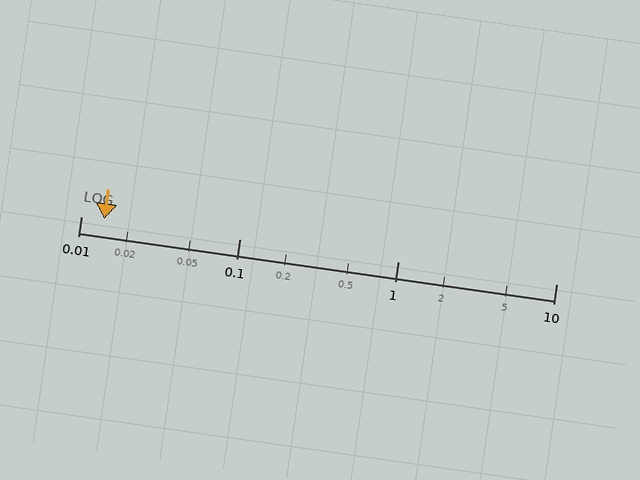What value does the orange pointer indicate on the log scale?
The pointer indicates approximately 0.014.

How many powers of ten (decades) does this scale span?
The scale spans 3 decades, from 0.01 to 10.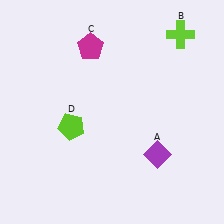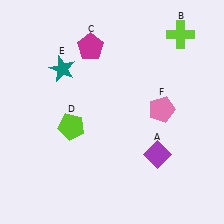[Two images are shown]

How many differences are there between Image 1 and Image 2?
There are 2 differences between the two images.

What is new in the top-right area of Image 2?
A pink pentagon (F) was added in the top-right area of Image 2.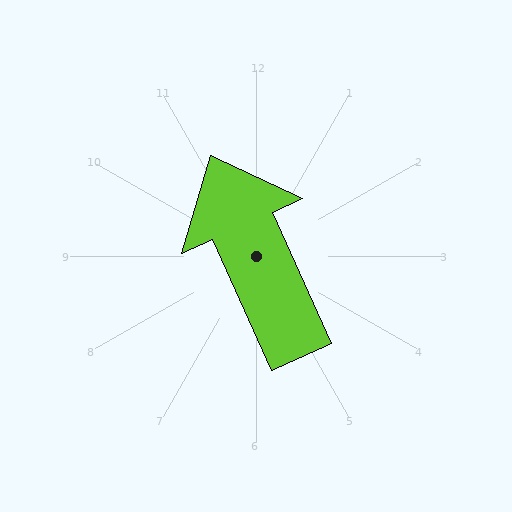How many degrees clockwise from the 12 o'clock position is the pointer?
Approximately 336 degrees.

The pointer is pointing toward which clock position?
Roughly 11 o'clock.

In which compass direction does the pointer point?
Northwest.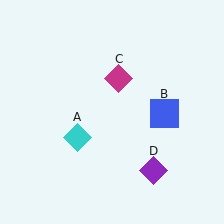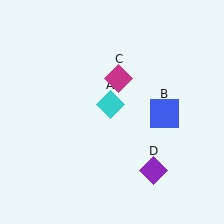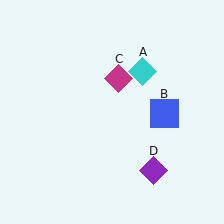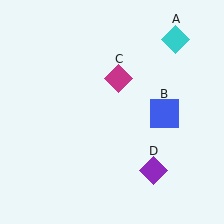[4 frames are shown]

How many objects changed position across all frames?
1 object changed position: cyan diamond (object A).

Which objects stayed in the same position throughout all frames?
Blue square (object B) and magenta diamond (object C) and purple diamond (object D) remained stationary.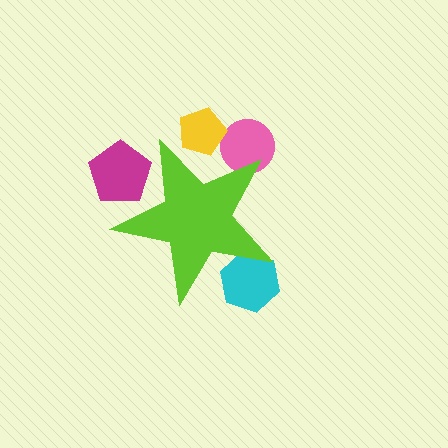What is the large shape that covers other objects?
A lime star.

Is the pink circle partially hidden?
Yes, the pink circle is partially hidden behind the lime star.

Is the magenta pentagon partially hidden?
Yes, the magenta pentagon is partially hidden behind the lime star.